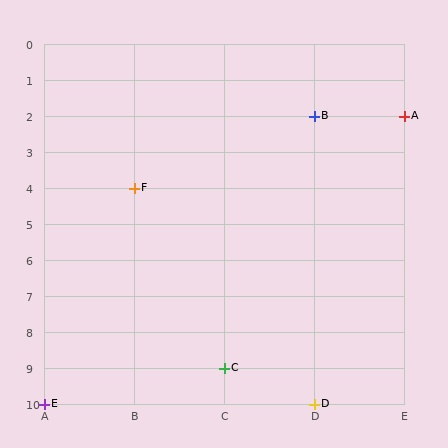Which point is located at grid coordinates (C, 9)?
Point C is at (C, 9).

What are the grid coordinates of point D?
Point D is at grid coordinates (D, 10).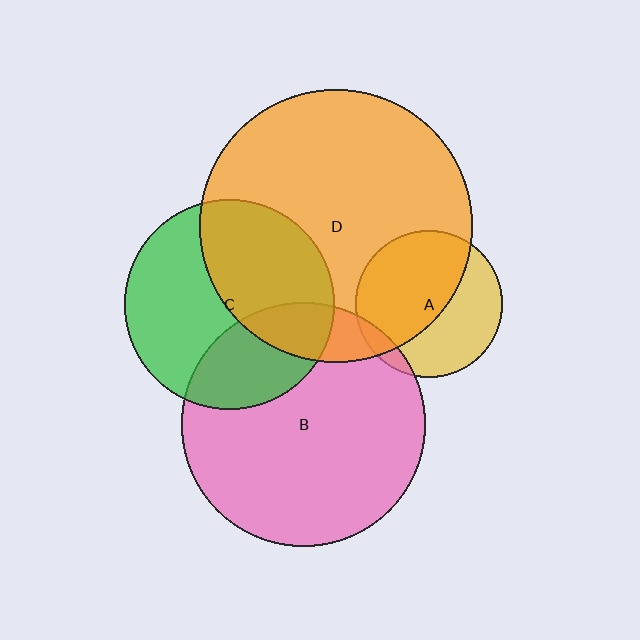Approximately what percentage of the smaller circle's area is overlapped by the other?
Approximately 55%.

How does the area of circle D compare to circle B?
Approximately 1.2 times.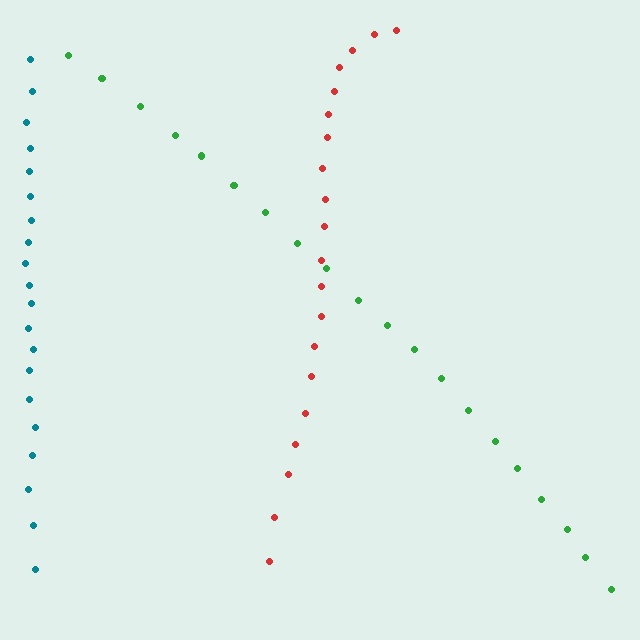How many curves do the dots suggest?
There are 3 distinct paths.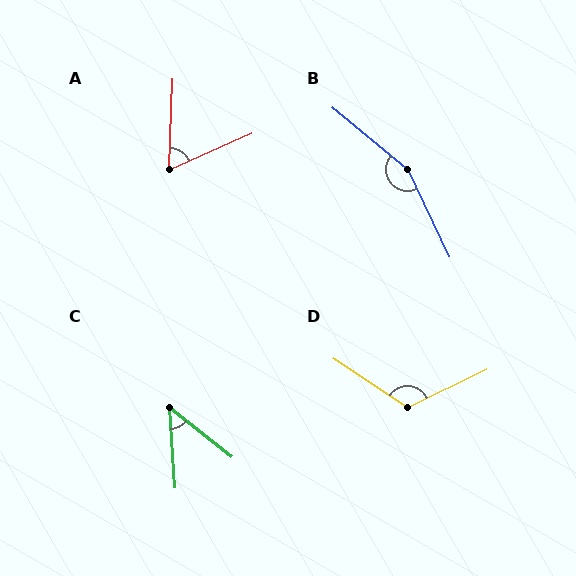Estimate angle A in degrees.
Approximately 64 degrees.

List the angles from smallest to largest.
C (48°), A (64°), D (121°), B (155°).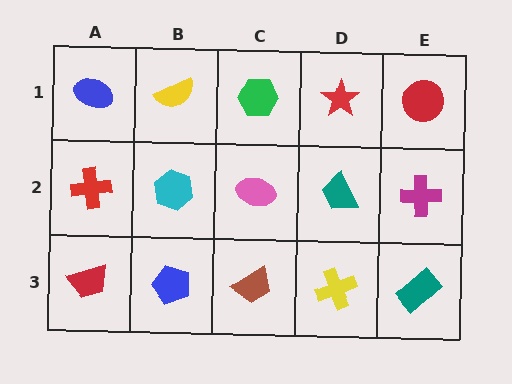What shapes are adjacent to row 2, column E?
A red circle (row 1, column E), a teal rectangle (row 3, column E), a teal trapezoid (row 2, column D).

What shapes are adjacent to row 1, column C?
A pink ellipse (row 2, column C), a yellow semicircle (row 1, column B), a red star (row 1, column D).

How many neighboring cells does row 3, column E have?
2.